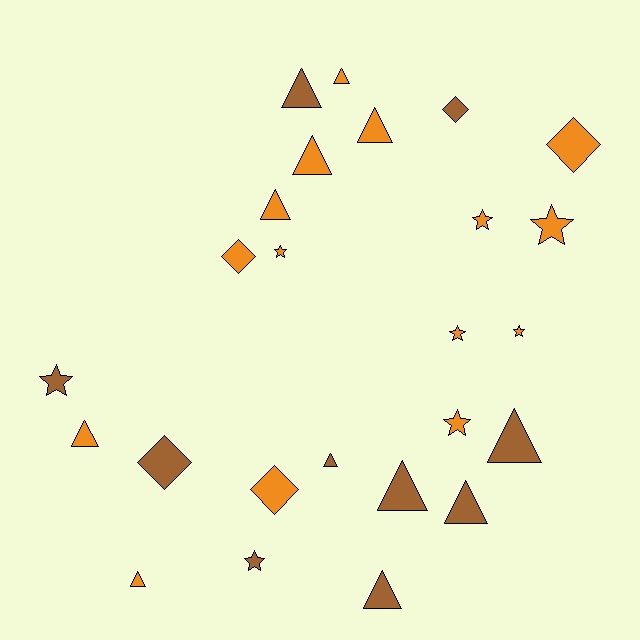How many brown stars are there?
There are 2 brown stars.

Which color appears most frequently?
Orange, with 15 objects.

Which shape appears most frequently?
Triangle, with 12 objects.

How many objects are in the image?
There are 25 objects.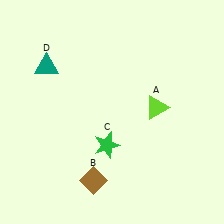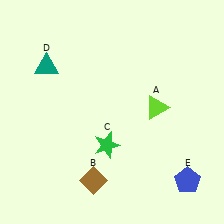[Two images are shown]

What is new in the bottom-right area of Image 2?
A blue pentagon (E) was added in the bottom-right area of Image 2.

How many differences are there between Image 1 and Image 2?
There is 1 difference between the two images.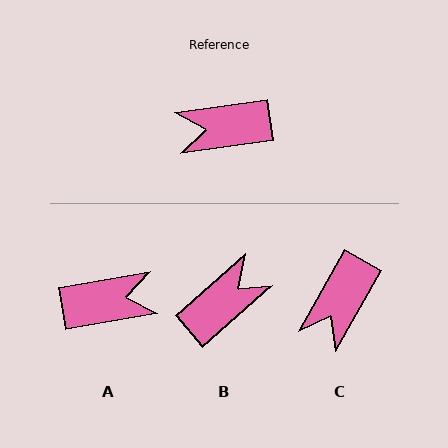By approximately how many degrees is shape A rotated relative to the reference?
Approximately 178 degrees clockwise.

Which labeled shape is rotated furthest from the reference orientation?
A, about 178 degrees away.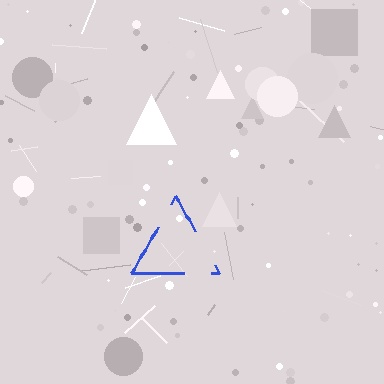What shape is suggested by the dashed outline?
The dashed outline suggests a triangle.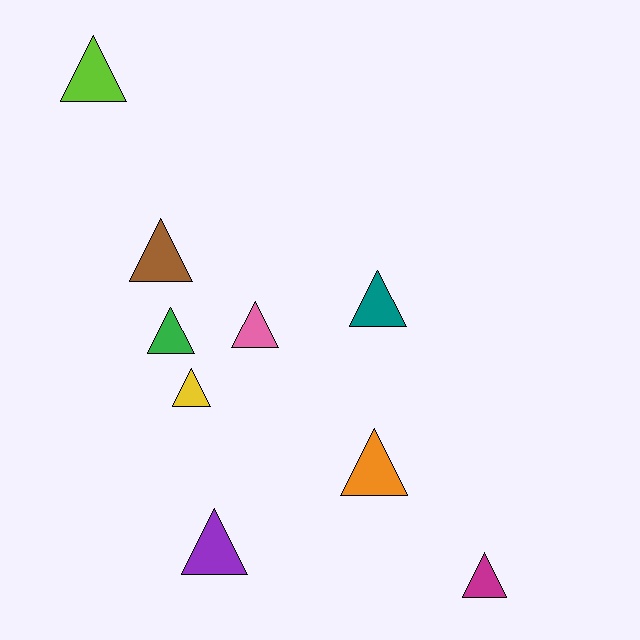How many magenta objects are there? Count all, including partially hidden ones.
There is 1 magenta object.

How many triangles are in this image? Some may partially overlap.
There are 9 triangles.